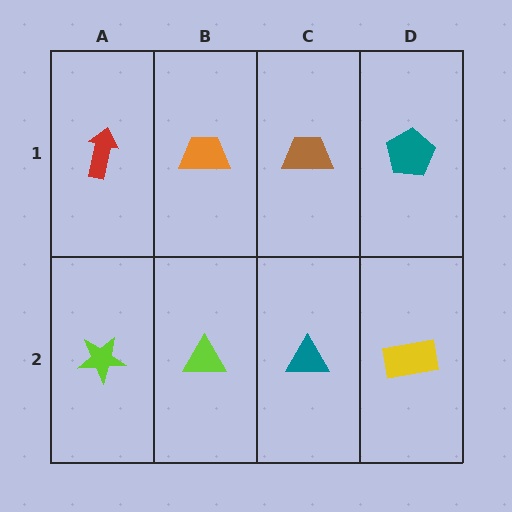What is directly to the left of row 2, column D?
A teal triangle.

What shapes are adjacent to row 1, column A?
A lime star (row 2, column A), an orange trapezoid (row 1, column B).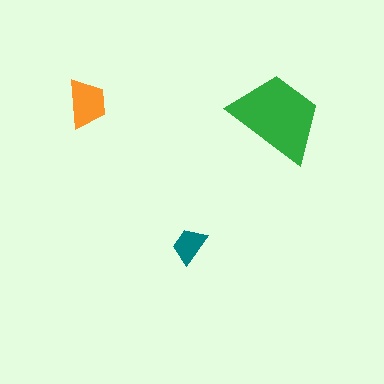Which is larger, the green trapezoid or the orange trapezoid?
The green one.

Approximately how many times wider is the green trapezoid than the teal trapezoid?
About 2.5 times wider.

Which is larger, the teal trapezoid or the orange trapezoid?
The orange one.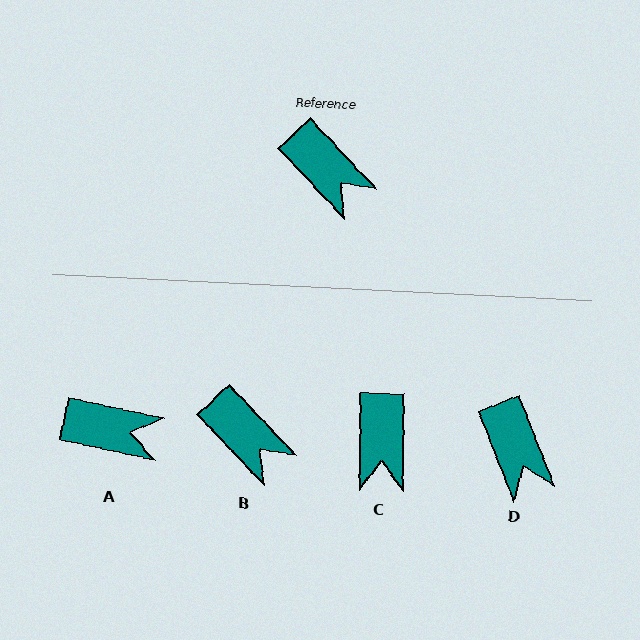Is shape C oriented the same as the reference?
No, it is off by about 44 degrees.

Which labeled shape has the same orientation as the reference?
B.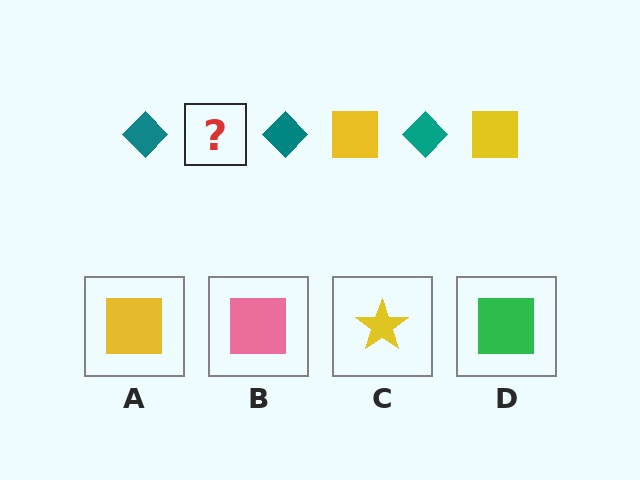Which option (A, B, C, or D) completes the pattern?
A.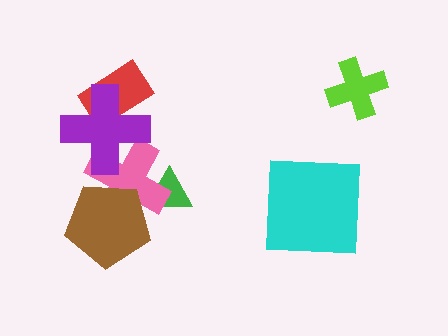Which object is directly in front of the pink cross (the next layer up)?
The brown pentagon is directly in front of the pink cross.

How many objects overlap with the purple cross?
2 objects overlap with the purple cross.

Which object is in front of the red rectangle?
The purple cross is in front of the red rectangle.